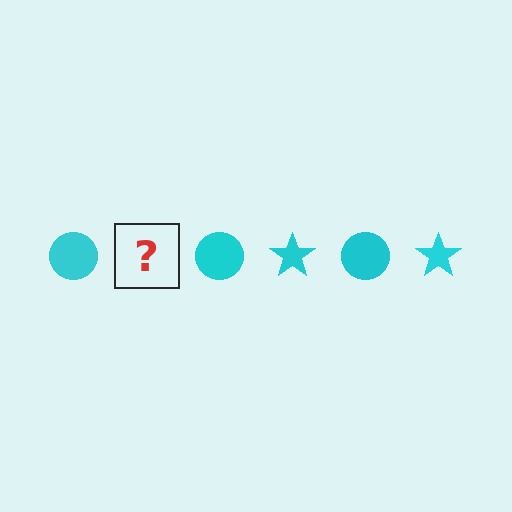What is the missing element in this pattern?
The missing element is a cyan star.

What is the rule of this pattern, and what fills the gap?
The rule is that the pattern cycles through circle, star shapes in cyan. The gap should be filled with a cyan star.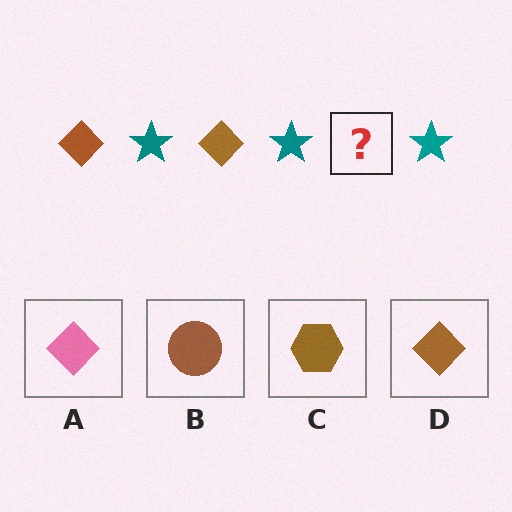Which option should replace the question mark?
Option D.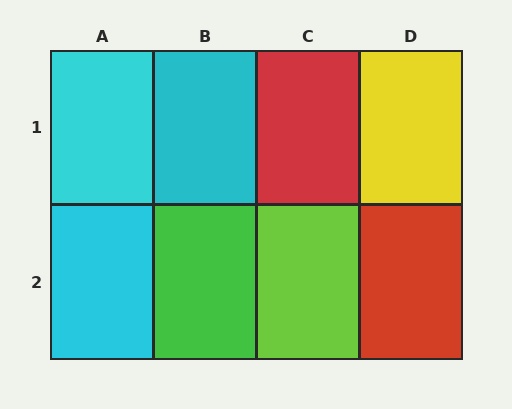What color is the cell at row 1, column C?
Red.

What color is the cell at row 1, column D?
Yellow.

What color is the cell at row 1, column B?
Cyan.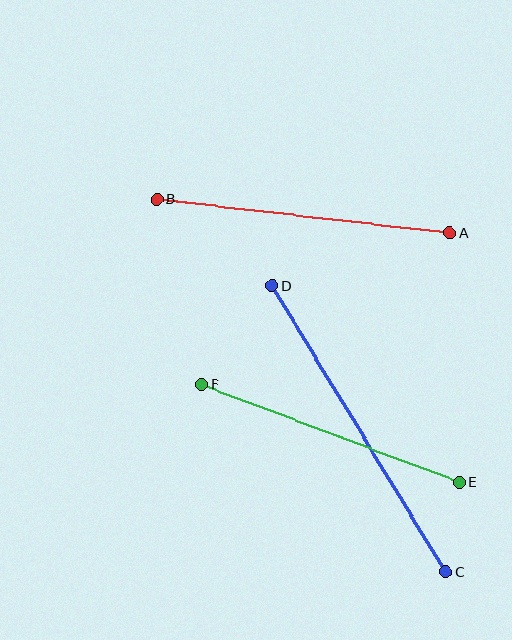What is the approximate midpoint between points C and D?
The midpoint is at approximately (359, 429) pixels.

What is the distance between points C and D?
The distance is approximately 334 pixels.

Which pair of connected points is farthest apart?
Points C and D are farthest apart.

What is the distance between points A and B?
The distance is approximately 295 pixels.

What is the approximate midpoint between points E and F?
The midpoint is at approximately (330, 433) pixels.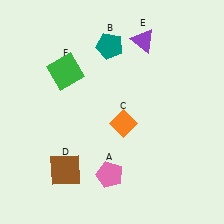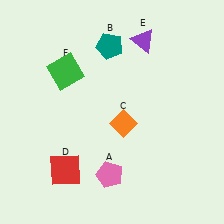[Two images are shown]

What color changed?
The square (D) changed from brown in Image 1 to red in Image 2.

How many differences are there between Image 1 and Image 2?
There is 1 difference between the two images.